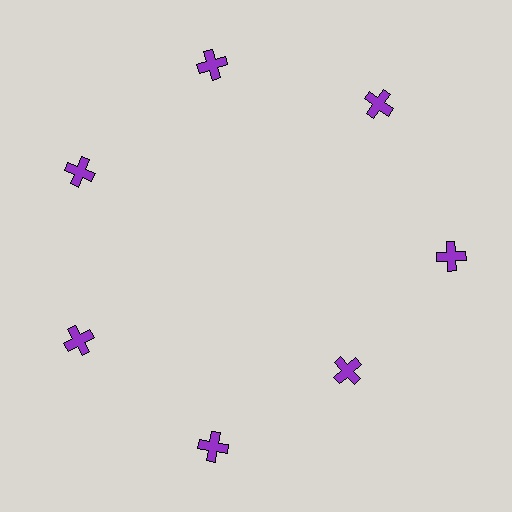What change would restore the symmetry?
The symmetry would be restored by moving it outward, back onto the ring so that all 7 crosses sit at equal angles and equal distance from the center.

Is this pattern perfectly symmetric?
No. The 7 purple crosses are arranged in a ring, but one element near the 5 o'clock position is pulled inward toward the center, breaking the 7-fold rotational symmetry.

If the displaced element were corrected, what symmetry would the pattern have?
It would have 7-fold rotational symmetry — the pattern would map onto itself every 51 degrees.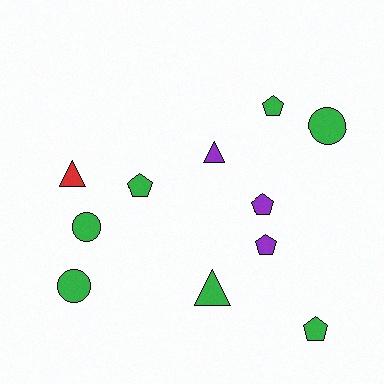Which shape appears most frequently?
Pentagon, with 5 objects.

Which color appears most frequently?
Green, with 7 objects.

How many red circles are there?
There are no red circles.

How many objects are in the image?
There are 11 objects.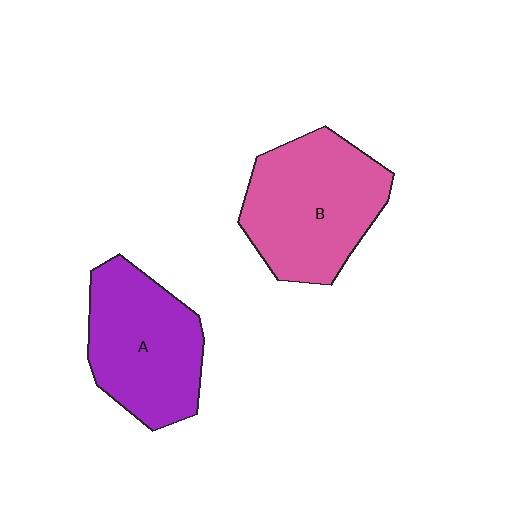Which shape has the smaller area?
Shape A (purple).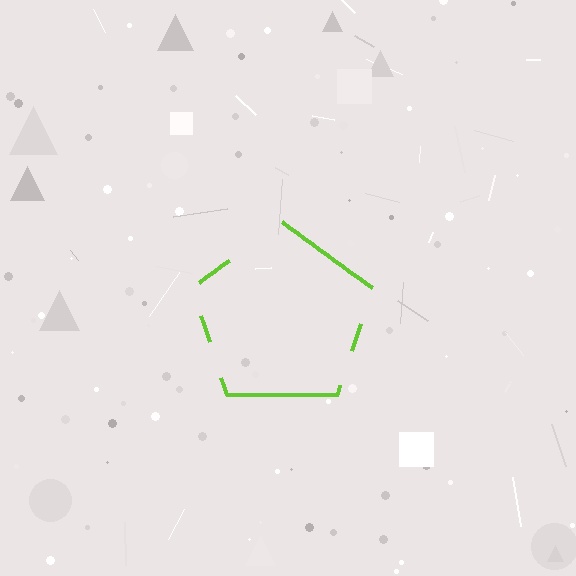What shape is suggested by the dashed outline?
The dashed outline suggests a pentagon.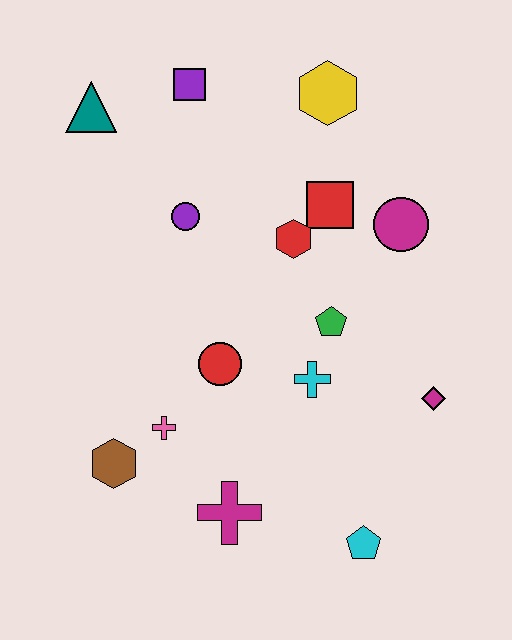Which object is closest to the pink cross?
The brown hexagon is closest to the pink cross.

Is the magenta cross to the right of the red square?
No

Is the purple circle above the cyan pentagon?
Yes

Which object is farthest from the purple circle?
The cyan pentagon is farthest from the purple circle.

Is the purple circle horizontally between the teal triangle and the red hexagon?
Yes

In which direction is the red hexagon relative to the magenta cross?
The red hexagon is above the magenta cross.